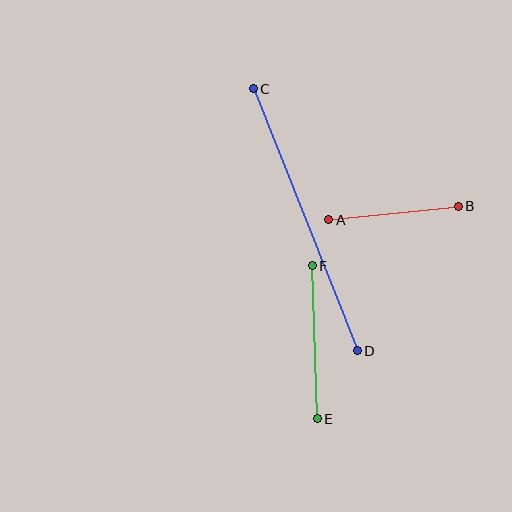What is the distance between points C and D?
The distance is approximately 282 pixels.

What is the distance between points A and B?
The distance is approximately 130 pixels.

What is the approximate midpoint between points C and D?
The midpoint is at approximately (305, 220) pixels.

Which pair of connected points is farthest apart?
Points C and D are farthest apart.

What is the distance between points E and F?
The distance is approximately 153 pixels.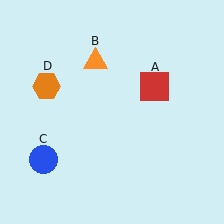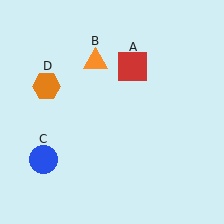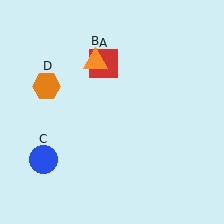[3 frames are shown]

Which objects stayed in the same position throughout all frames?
Orange triangle (object B) and blue circle (object C) and orange hexagon (object D) remained stationary.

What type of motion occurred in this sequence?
The red square (object A) rotated counterclockwise around the center of the scene.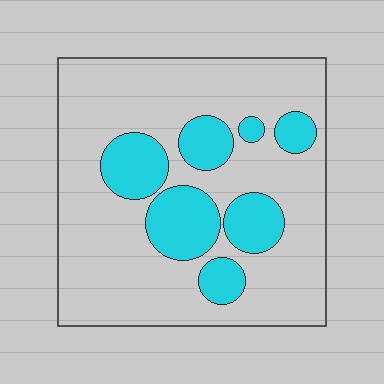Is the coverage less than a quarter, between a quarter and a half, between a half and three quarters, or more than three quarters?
Less than a quarter.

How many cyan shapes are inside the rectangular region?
7.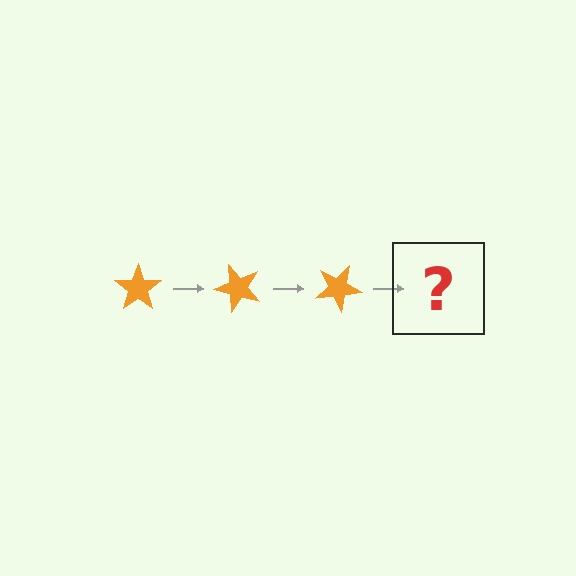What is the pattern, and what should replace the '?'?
The pattern is that the star rotates 50 degrees each step. The '?' should be an orange star rotated 150 degrees.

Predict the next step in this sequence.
The next step is an orange star rotated 150 degrees.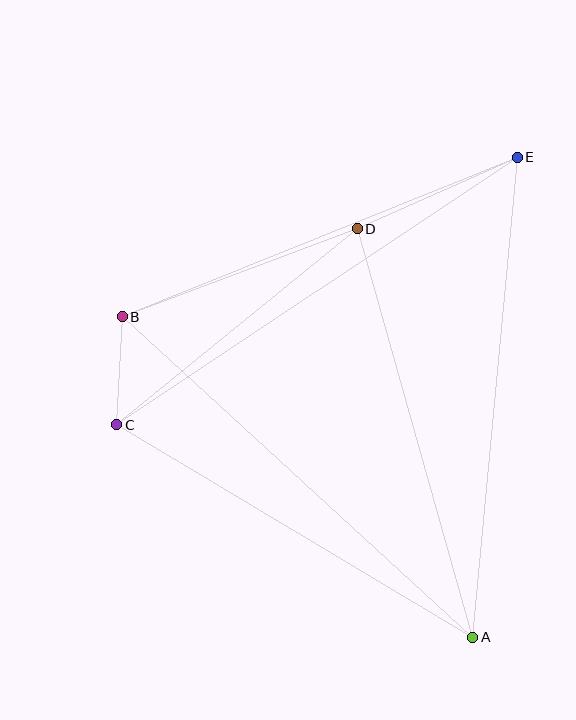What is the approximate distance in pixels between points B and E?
The distance between B and E is approximately 426 pixels.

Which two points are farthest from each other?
Points A and E are farthest from each other.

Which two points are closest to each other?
Points B and C are closest to each other.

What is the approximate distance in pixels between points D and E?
The distance between D and E is approximately 176 pixels.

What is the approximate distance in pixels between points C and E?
The distance between C and E is approximately 482 pixels.